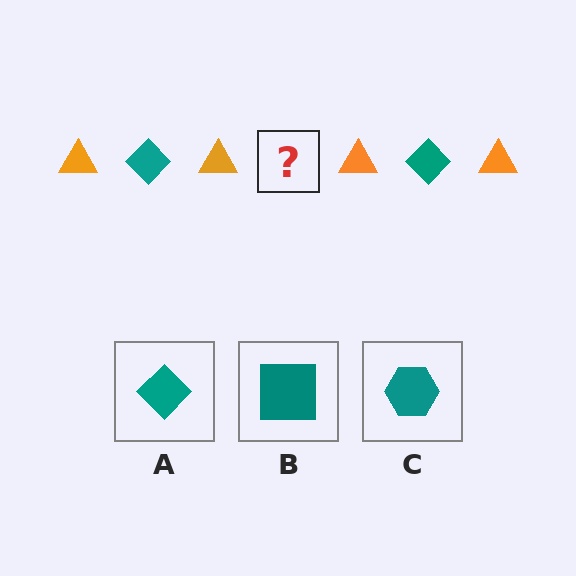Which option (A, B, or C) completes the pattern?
A.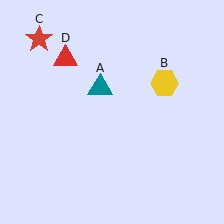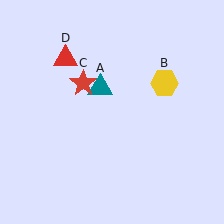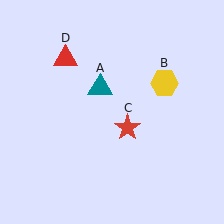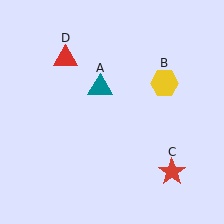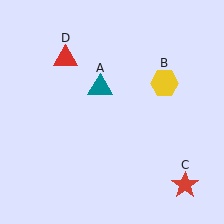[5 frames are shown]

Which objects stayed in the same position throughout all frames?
Teal triangle (object A) and yellow hexagon (object B) and red triangle (object D) remained stationary.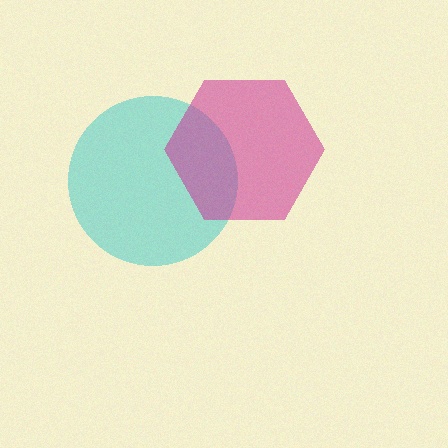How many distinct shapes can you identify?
There are 2 distinct shapes: a cyan circle, a magenta hexagon.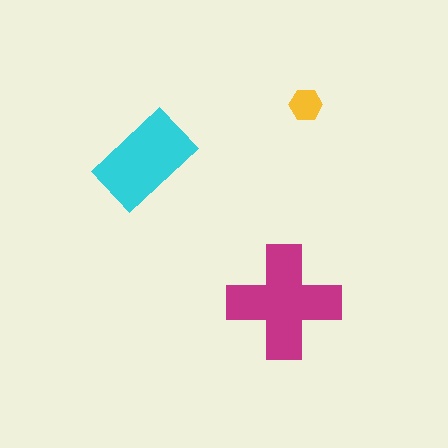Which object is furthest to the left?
The cyan rectangle is leftmost.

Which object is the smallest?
The yellow hexagon.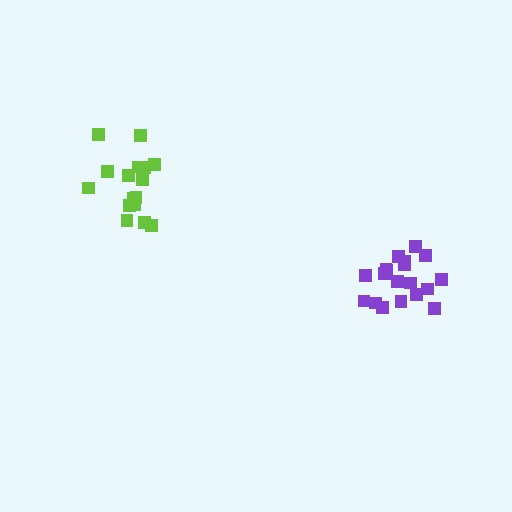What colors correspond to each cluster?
The clusters are colored: lime, purple.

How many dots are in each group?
Group 1: 16 dots, Group 2: 19 dots (35 total).